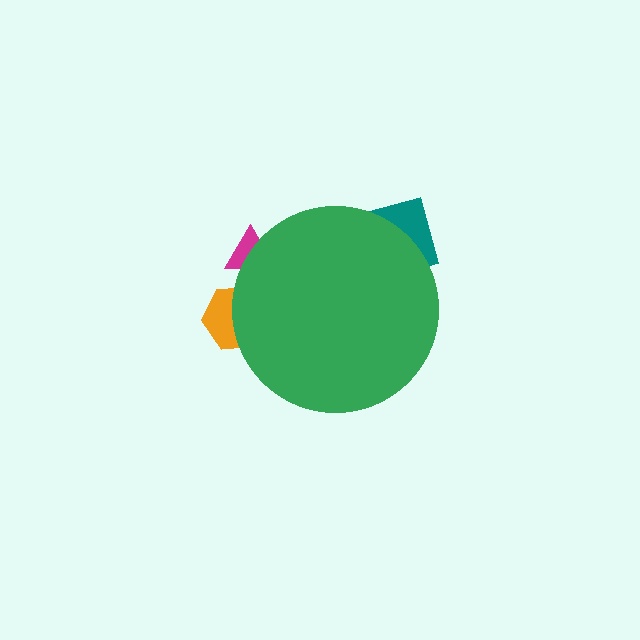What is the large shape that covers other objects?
A green circle.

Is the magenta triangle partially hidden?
Yes, the magenta triangle is partially hidden behind the green circle.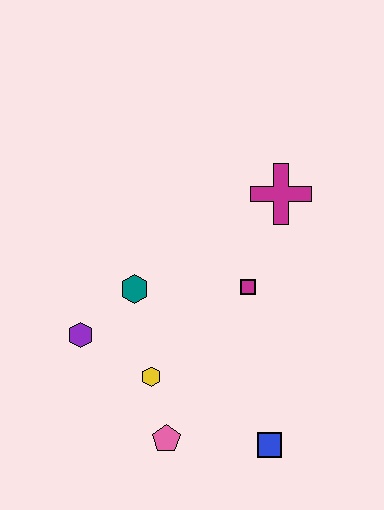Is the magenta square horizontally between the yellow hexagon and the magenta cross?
Yes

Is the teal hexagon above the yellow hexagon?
Yes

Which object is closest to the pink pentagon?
The yellow hexagon is closest to the pink pentagon.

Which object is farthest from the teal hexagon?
The blue square is farthest from the teal hexagon.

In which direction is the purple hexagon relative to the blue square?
The purple hexagon is to the left of the blue square.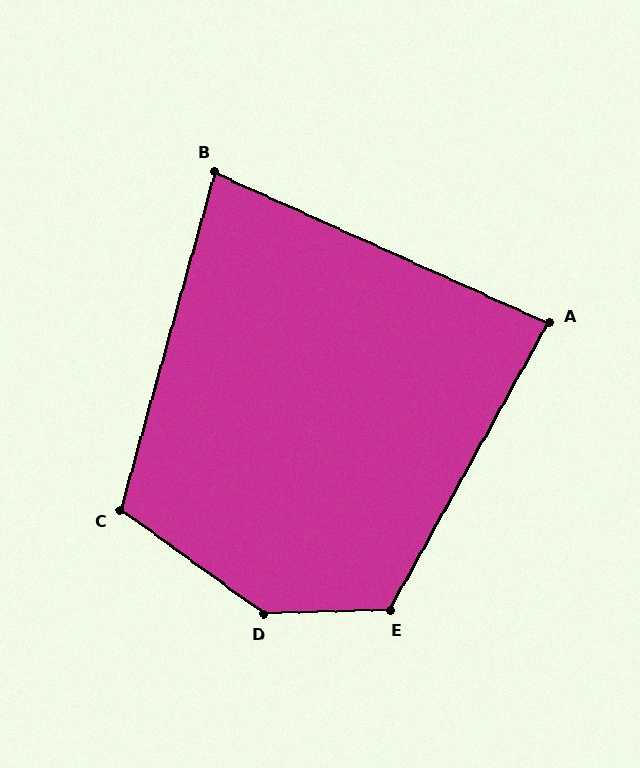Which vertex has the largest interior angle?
D, at approximately 143 degrees.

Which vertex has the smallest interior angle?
B, at approximately 81 degrees.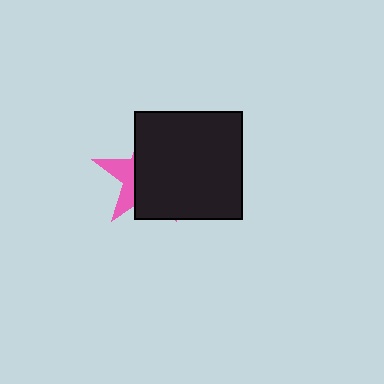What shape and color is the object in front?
The object in front is a black square.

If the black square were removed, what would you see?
You would see the complete pink star.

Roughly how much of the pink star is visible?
A small part of it is visible (roughly 31%).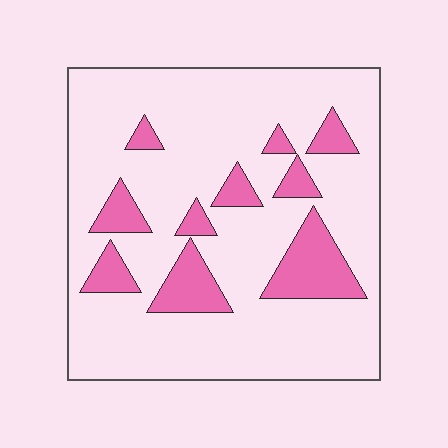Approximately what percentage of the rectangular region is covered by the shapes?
Approximately 20%.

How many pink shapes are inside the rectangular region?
10.